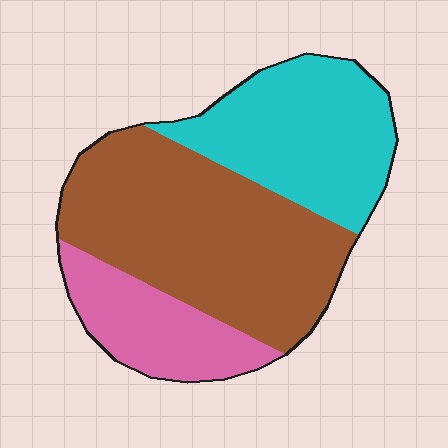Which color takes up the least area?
Pink, at roughly 20%.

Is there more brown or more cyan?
Brown.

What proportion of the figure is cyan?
Cyan takes up about one third (1/3) of the figure.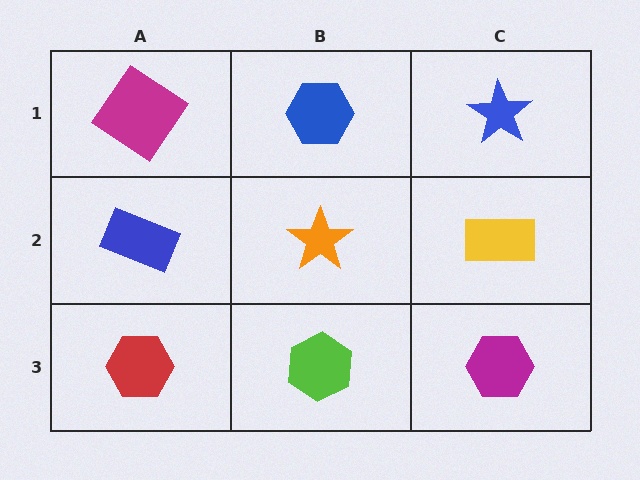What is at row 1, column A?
A magenta diamond.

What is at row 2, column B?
An orange star.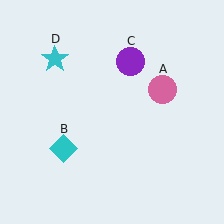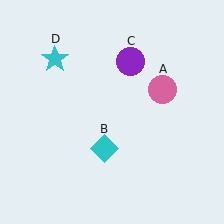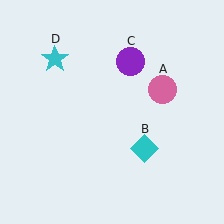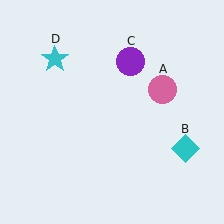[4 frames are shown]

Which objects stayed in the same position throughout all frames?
Pink circle (object A) and purple circle (object C) and cyan star (object D) remained stationary.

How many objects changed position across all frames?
1 object changed position: cyan diamond (object B).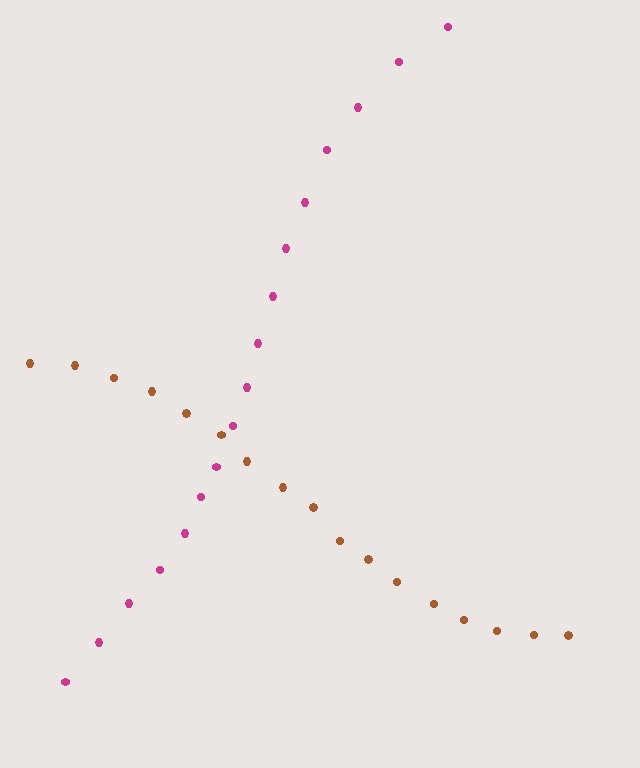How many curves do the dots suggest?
There are 2 distinct paths.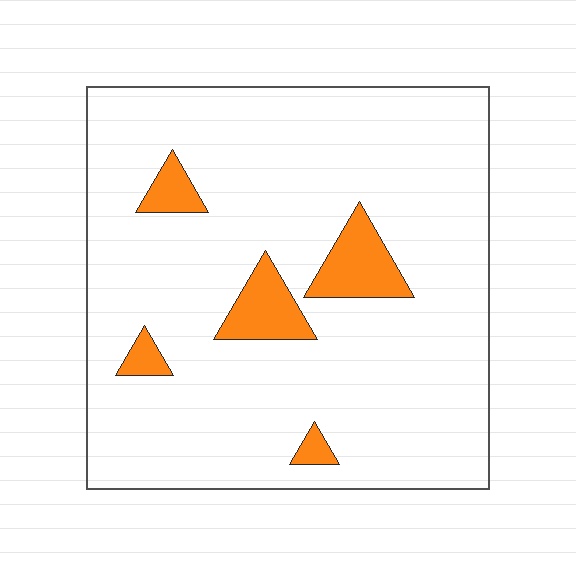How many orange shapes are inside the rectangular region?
5.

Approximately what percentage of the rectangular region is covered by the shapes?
Approximately 10%.